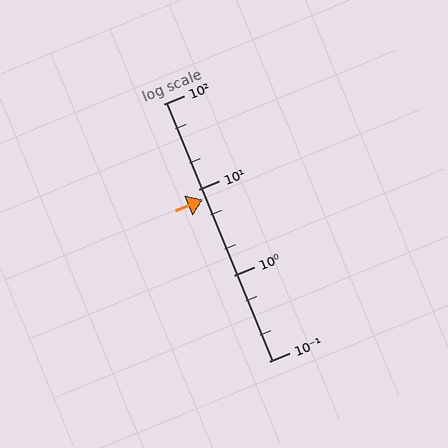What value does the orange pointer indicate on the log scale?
The pointer indicates approximately 7.7.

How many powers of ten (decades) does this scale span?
The scale spans 3 decades, from 0.1 to 100.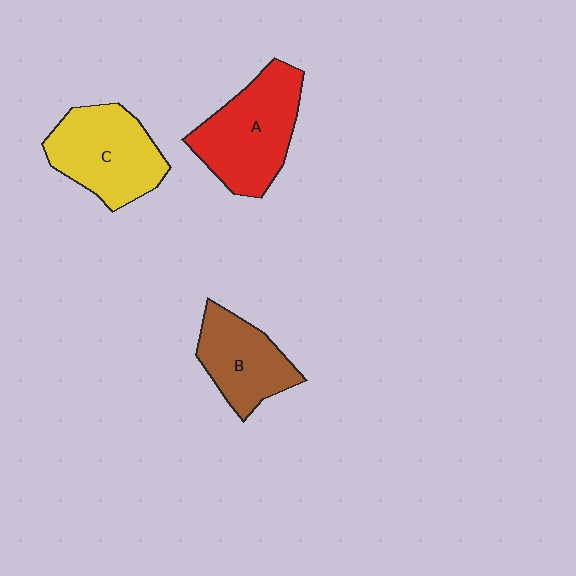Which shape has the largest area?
Shape A (red).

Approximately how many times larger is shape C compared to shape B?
Approximately 1.3 times.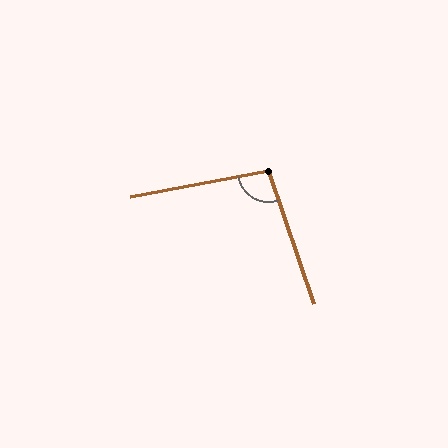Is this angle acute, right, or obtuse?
It is obtuse.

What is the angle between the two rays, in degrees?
Approximately 98 degrees.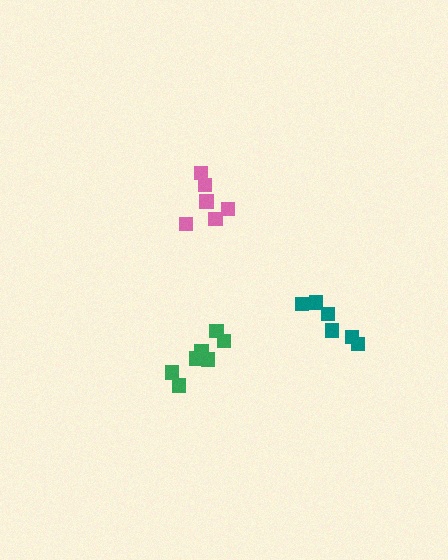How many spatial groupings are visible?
There are 3 spatial groupings.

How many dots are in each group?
Group 1: 7 dots, Group 2: 6 dots, Group 3: 6 dots (19 total).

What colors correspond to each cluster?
The clusters are colored: green, pink, teal.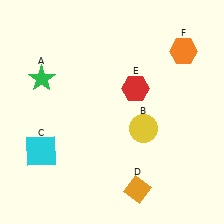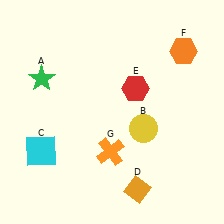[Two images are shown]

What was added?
An orange cross (G) was added in Image 2.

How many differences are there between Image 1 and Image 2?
There is 1 difference between the two images.